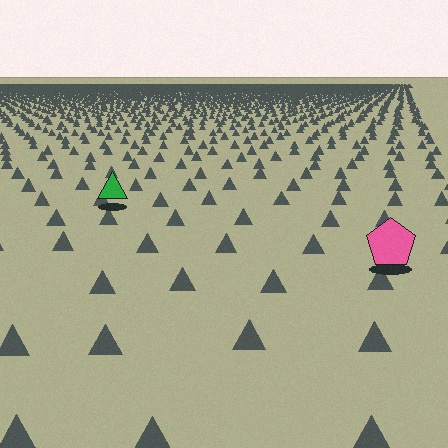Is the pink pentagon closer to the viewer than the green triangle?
Yes. The pink pentagon is closer — you can tell from the texture gradient: the ground texture is coarser near it.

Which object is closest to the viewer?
The pink pentagon is closest. The texture marks near it are larger and more spread out.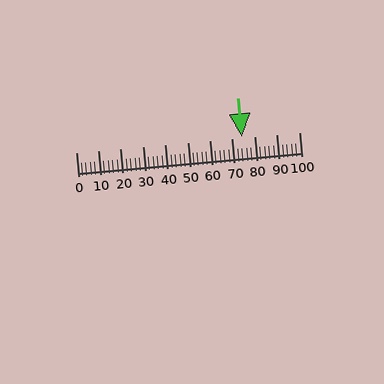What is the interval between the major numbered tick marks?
The major tick marks are spaced 10 units apart.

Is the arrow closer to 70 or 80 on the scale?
The arrow is closer to 70.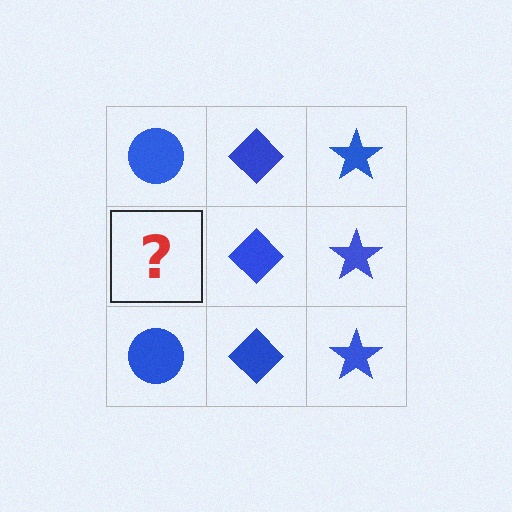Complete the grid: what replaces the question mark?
The question mark should be replaced with a blue circle.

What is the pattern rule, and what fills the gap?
The rule is that each column has a consistent shape. The gap should be filled with a blue circle.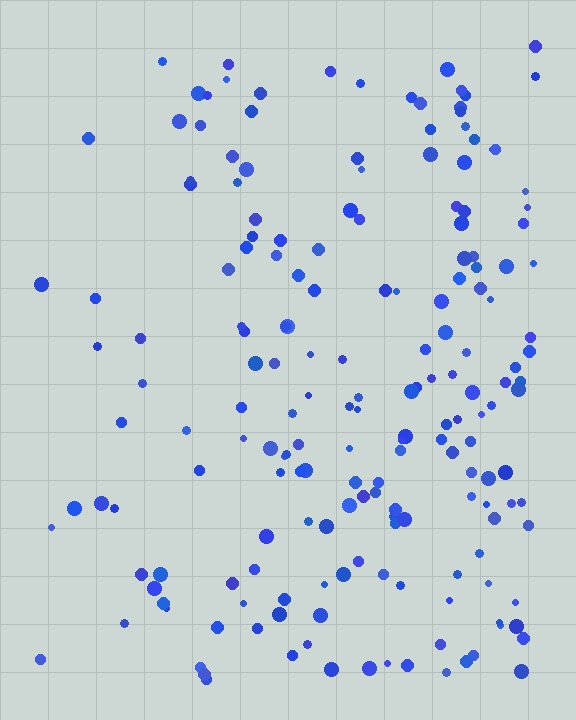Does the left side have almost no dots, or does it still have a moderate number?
Still a moderate number, just noticeably fewer than the right.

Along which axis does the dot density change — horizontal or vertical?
Horizontal.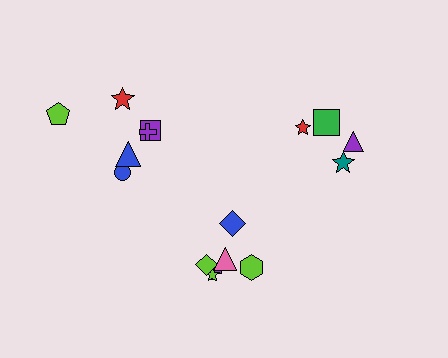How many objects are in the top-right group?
There are 4 objects.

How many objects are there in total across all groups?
There are 16 objects.